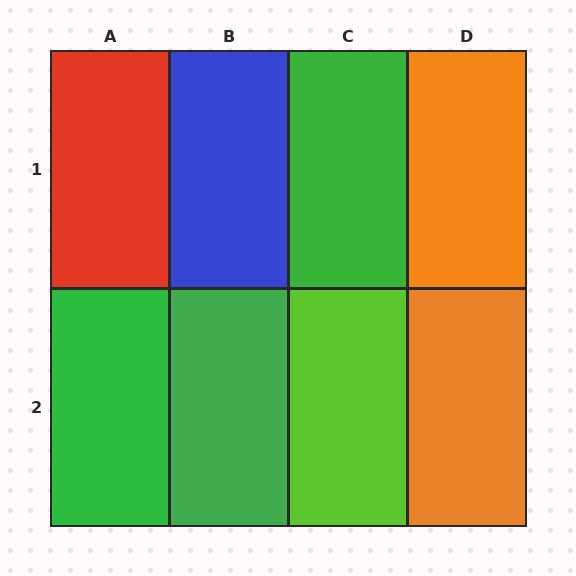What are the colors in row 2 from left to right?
Green, green, lime, orange.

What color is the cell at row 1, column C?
Green.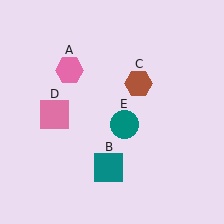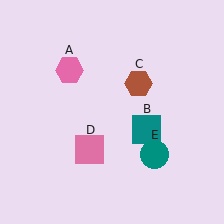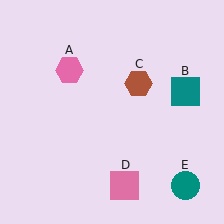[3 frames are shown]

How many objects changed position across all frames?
3 objects changed position: teal square (object B), pink square (object D), teal circle (object E).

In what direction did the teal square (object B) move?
The teal square (object B) moved up and to the right.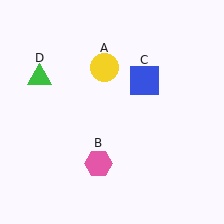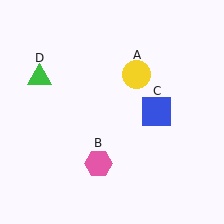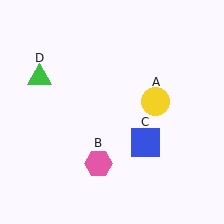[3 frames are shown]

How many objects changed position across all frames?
2 objects changed position: yellow circle (object A), blue square (object C).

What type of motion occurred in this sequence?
The yellow circle (object A), blue square (object C) rotated clockwise around the center of the scene.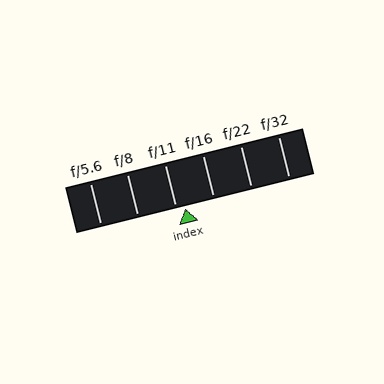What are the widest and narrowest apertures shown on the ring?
The widest aperture shown is f/5.6 and the narrowest is f/32.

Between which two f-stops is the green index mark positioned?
The index mark is between f/11 and f/16.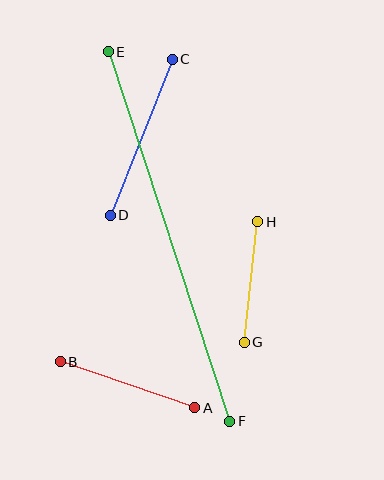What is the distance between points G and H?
The distance is approximately 121 pixels.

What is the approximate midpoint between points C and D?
The midpoint is at approximately (141, 137) pixels.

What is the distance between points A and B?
The distance is approximately 142 pixels.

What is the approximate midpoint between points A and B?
The midpoint is at approximately (127, 385) pixels.